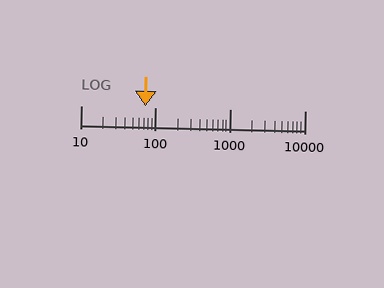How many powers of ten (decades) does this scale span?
The scale spans 3 decades, from 10 to 10000.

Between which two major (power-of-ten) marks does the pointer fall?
The pointer is between 10 and 100.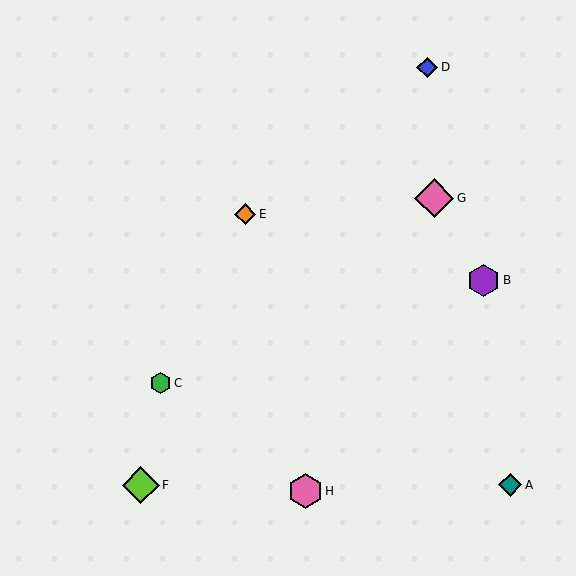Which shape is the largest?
The pink diamond (labeled G) is the largest.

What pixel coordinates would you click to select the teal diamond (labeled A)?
Click at (510, 485) to select the teal diamond A.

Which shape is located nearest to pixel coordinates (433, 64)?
The blue diamond (labeled D) at (427, 67) is nearest to that location.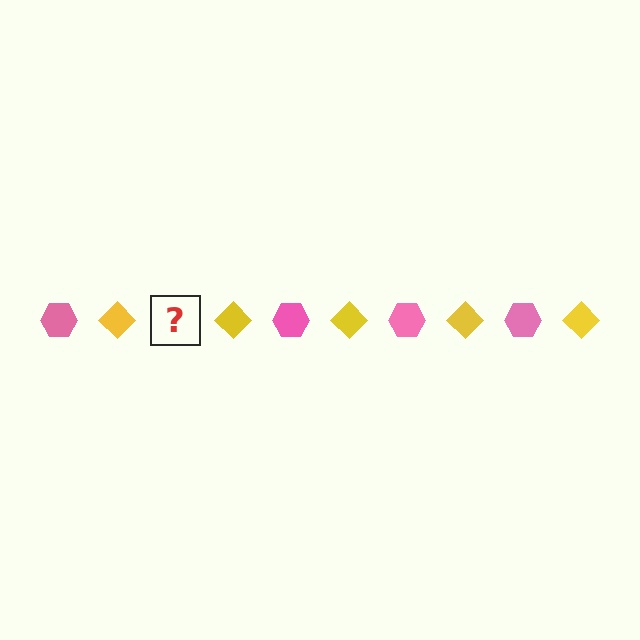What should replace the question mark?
The question mark should be replaced with a pink hexagon.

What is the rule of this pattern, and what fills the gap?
The rule is that the pattern alternates between pink hexagon and yellow diamond. The gap should be filled with a pink hexagon.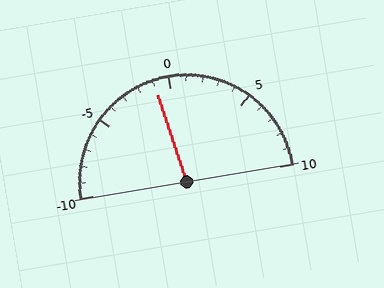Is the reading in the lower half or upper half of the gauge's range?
The reading is in the lower half of the range (-10 to 10).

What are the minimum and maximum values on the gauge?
The gauge ranges from -10 to 10.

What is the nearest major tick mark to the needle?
The nearest major tick mark is 0.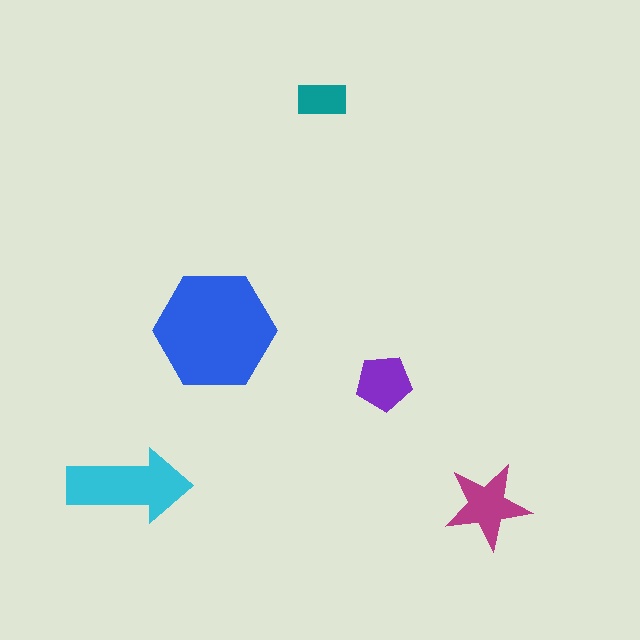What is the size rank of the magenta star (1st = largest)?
3rd.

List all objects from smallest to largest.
The teal rectangle, the purple pentagon, the magenta star, the cyan arrow, the blue hexagon.